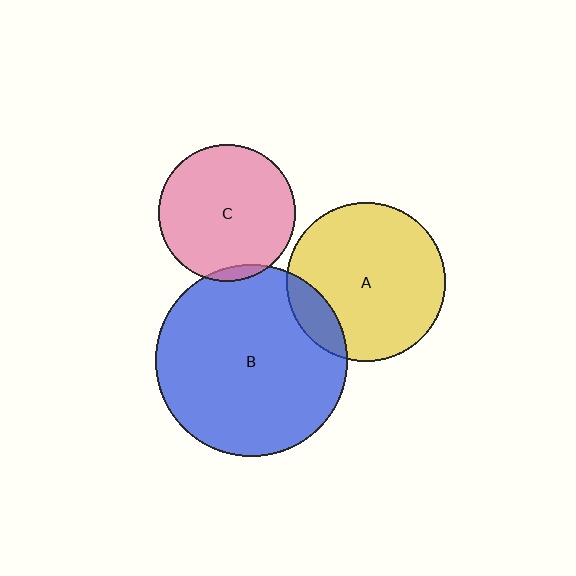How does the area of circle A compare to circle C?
Approximately 1.3 times.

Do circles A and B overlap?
Yes.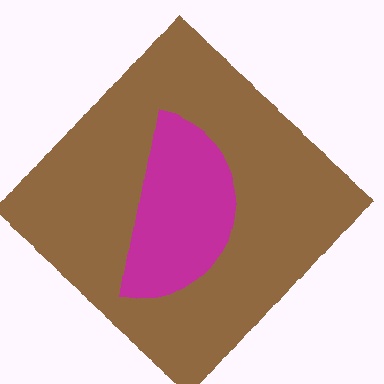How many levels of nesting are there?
2.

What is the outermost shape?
The brown diamond.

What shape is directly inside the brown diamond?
The magenta semicircle.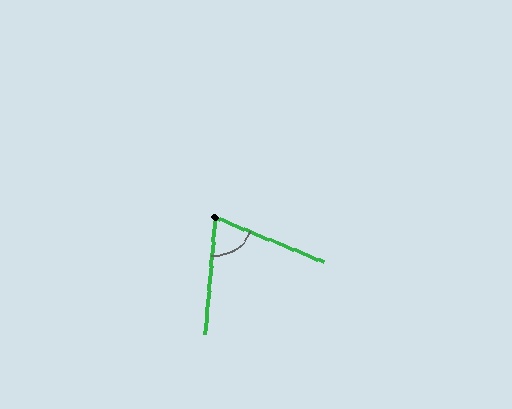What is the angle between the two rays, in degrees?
Approximately 73 degrees.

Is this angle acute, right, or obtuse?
It is acute.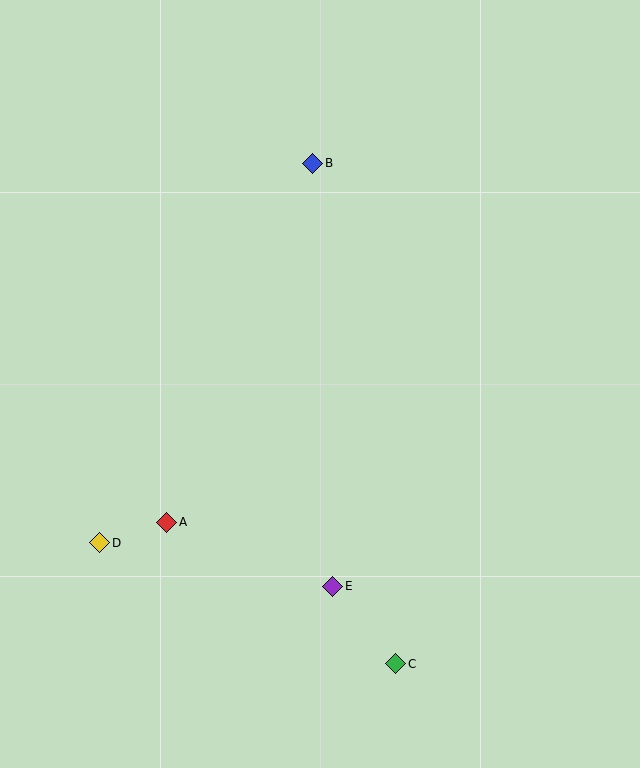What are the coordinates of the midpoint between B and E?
The midpoint between B and E is at (323, 375).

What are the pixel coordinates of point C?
Point C is at (395, 664).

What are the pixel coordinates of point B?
Point B is at (313, 163).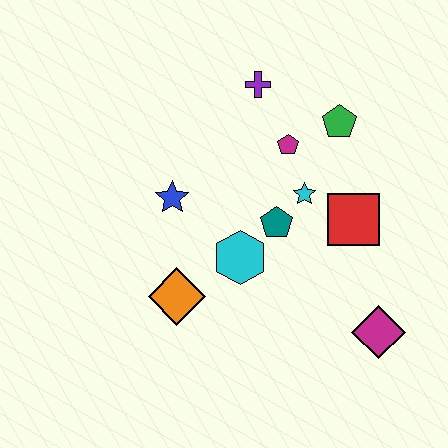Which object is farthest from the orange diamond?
The green pentagon is farthest from the orange diamond.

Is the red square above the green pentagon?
No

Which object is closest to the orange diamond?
The cyan hexagon is closest to the orange diamond.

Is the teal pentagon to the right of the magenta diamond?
No